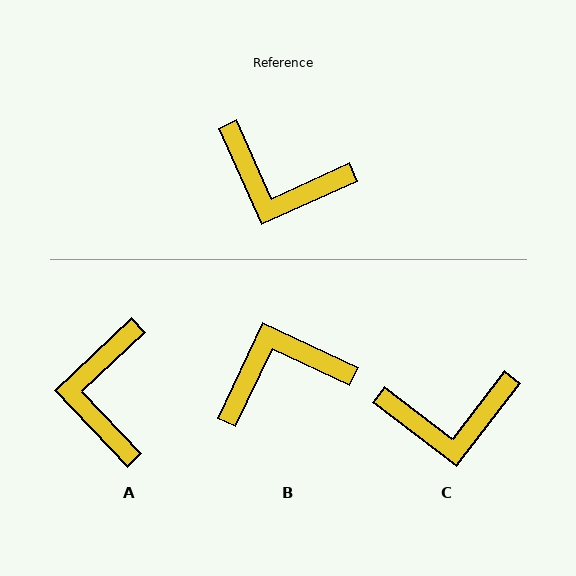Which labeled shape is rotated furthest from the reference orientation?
B, about 139 degrees away.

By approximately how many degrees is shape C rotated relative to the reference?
Approximately 28 degrees counter-clockwise.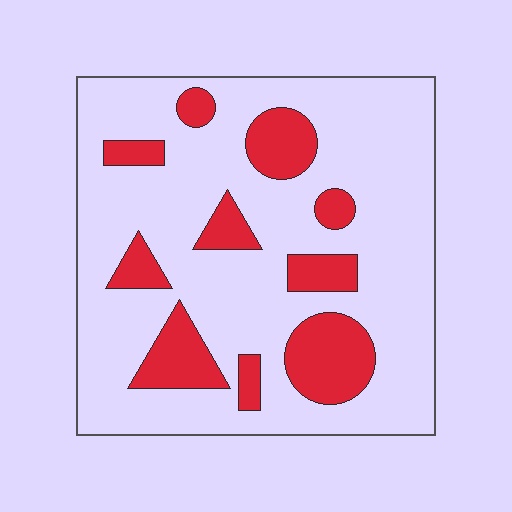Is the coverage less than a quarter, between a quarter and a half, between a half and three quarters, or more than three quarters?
Less than a quarter.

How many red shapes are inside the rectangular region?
10.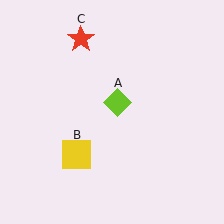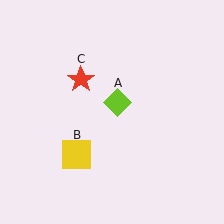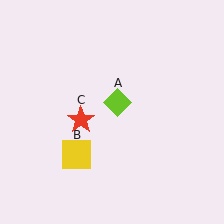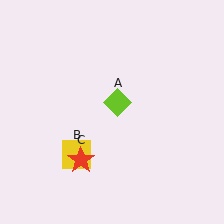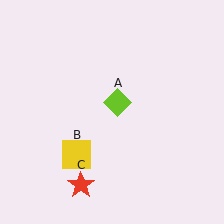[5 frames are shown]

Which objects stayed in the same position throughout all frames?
Lime diamond (object A) and yellow square (object B) remained stationary.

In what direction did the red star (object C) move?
The red star (object C) moved down.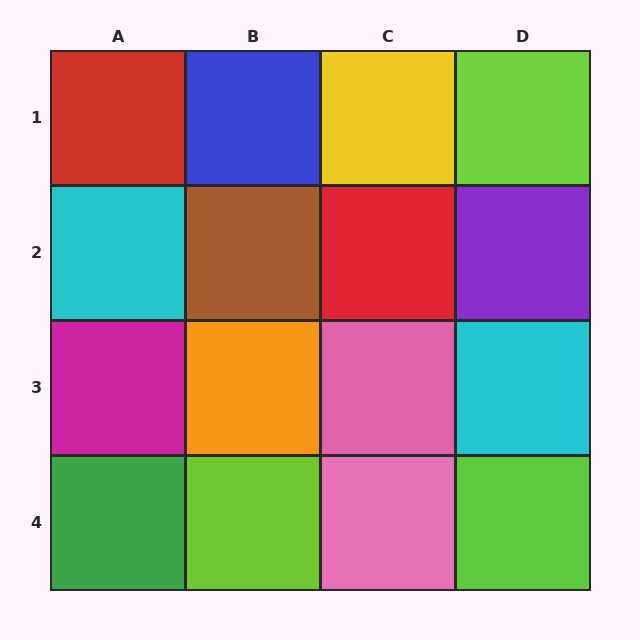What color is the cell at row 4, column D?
Lime.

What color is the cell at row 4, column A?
Green.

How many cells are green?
1 cell is green.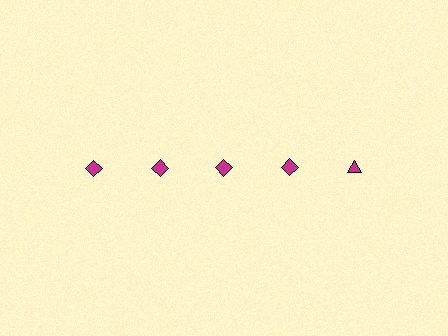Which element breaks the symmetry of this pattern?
The magenta triangle in the top row, rightmost column breaks the symmetry. All other shapes are magenta diamonds.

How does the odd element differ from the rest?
It has a different shape: triangle instead of diamond.